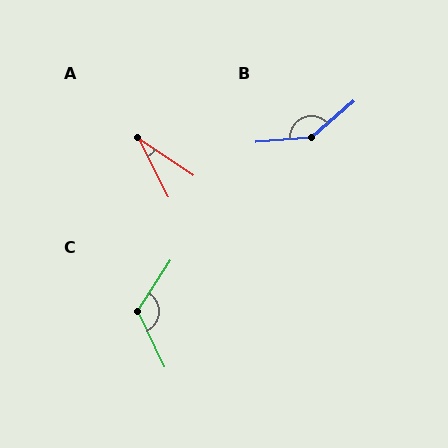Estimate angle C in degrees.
Approximately 121 degrees.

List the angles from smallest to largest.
A (29°), C (121°), B (143°).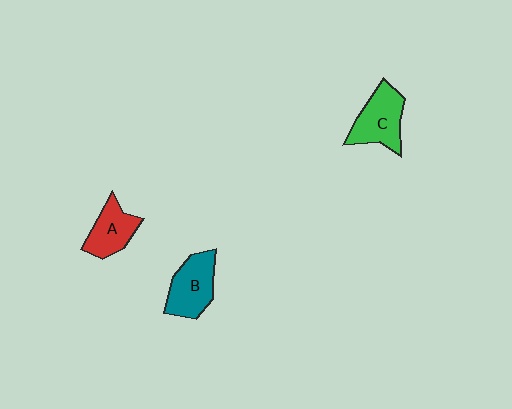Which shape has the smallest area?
Shape A (red).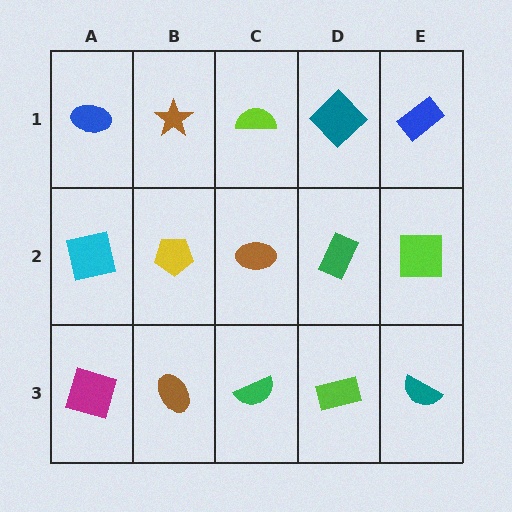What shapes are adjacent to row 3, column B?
A yellow pentagon (row 2, column B), a magenta square (row 3, column A), a green semicircle (row 3, column C).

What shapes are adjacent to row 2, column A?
A blue ellipse (row 1, column A), a magenta square (row 3, column A), a yellow pentagon (row 2, column B).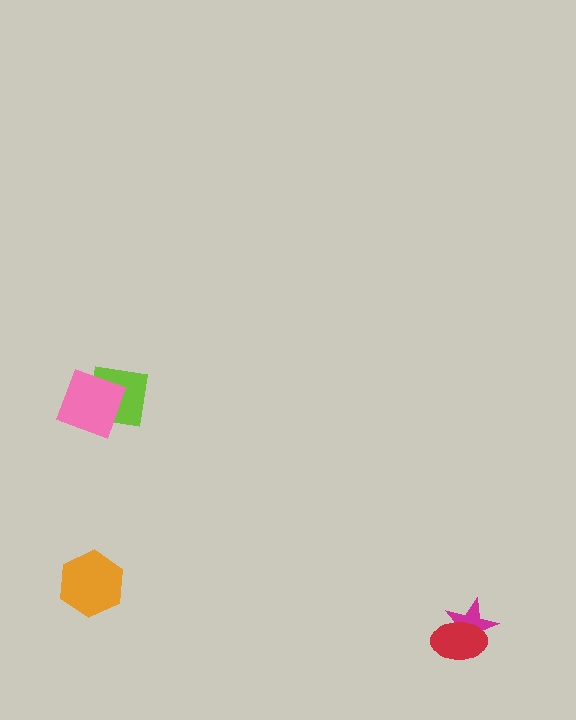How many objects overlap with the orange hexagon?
0 objects overlap with the orange hexagon.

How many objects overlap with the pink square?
1 object overlaps with the pink square.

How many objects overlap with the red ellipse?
1 object overlaps with the red ellipse.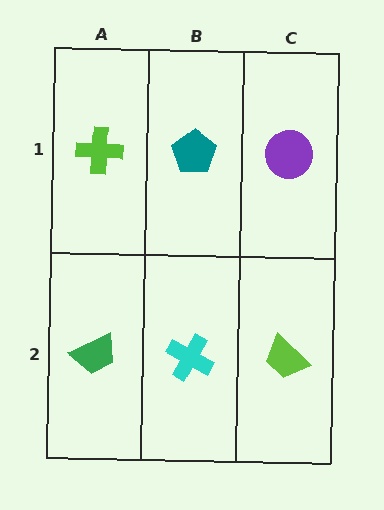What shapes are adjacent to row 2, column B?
A teal pentagon (row 1, column B), a green trapezoid (row 2, column A), a lime trapezoid (row 2, column C).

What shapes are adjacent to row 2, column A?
A lime cross (row 1, column A), a cyan cross (row 2, column B).